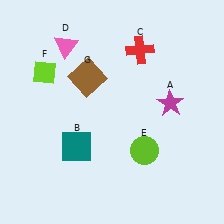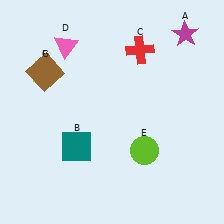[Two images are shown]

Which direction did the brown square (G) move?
The brown square (G) moved left.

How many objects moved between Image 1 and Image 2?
2 objects moved between the two images.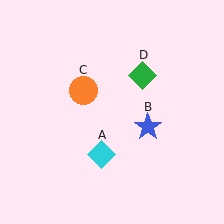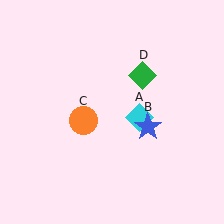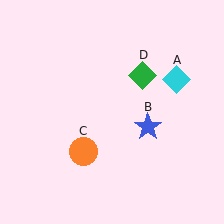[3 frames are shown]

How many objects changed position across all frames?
2 objects changed position: cyan diamond (object A), orange circle (object C).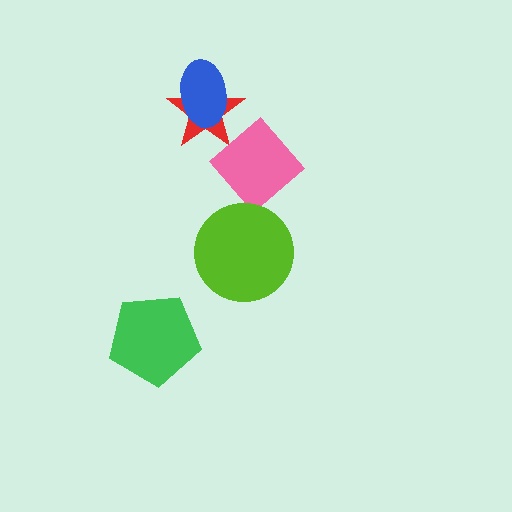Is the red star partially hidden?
Yes, it is partially covered by another shape.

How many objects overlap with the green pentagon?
0 objects overlap with the green pentagon.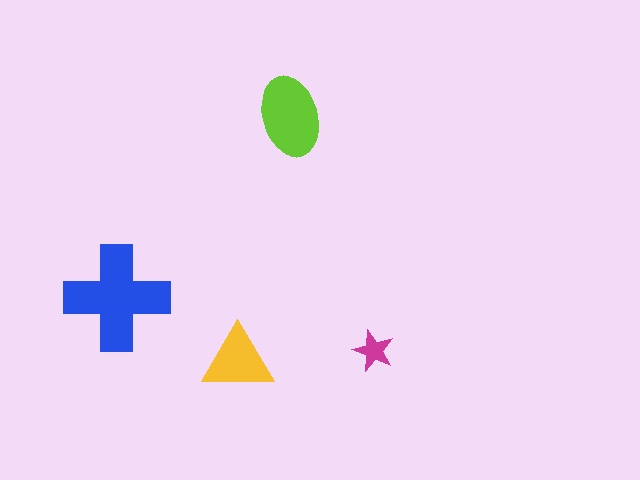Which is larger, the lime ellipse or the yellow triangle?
The lime ellipse.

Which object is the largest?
The blue cross.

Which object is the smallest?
The magenta star.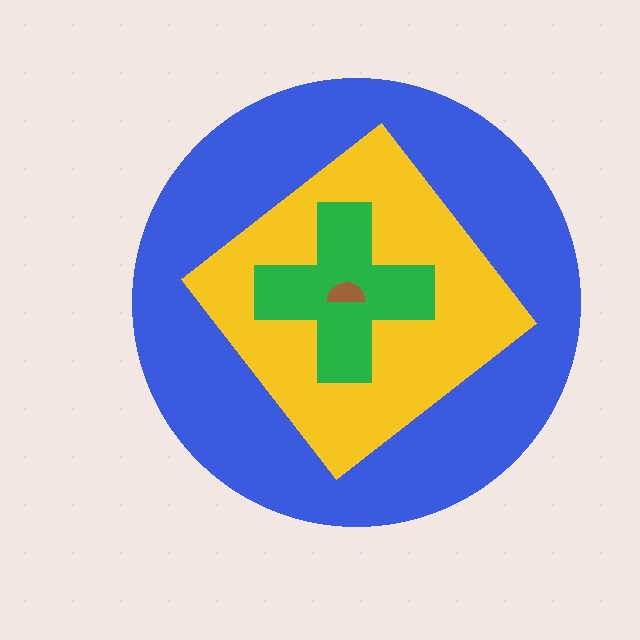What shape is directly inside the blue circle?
The yellow diamond.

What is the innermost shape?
The brown semicircle.